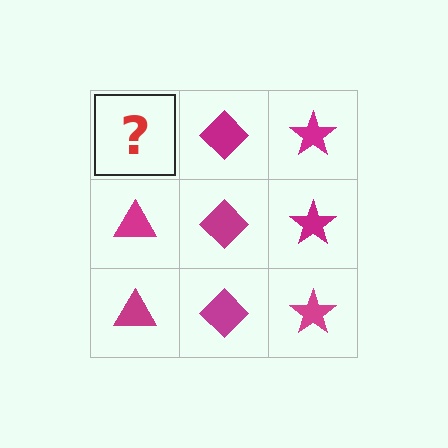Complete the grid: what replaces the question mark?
The question mark should be replaced with a magenta triangle.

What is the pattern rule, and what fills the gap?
The rule is that each column has a consistent shape. The gap should be filled with a magenta triangle.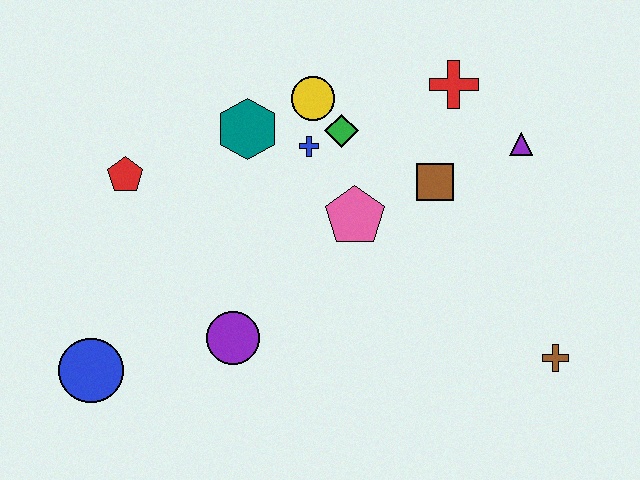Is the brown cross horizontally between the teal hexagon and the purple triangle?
No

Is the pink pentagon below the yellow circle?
Yes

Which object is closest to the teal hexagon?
The blue cross is closest to the teal hexagon.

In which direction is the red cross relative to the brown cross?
The red cross is above the brown cross.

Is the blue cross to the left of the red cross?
Yes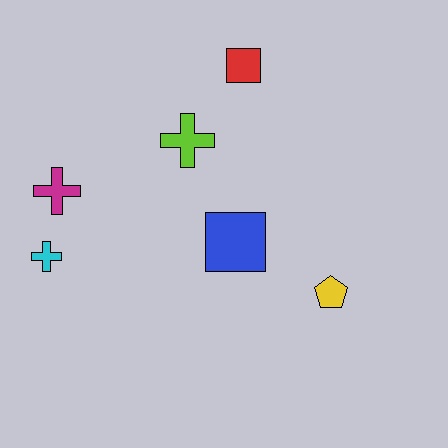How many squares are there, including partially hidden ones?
There are 2 squares.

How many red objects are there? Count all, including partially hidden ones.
There is 1 red object.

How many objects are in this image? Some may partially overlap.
There are 6 objects.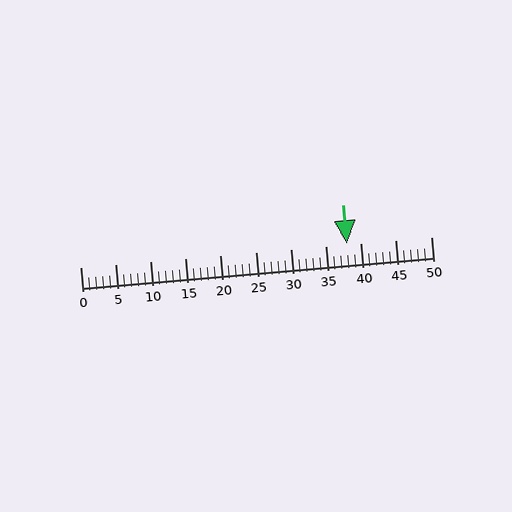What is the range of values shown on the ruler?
The ruler shows values from 0 to 50.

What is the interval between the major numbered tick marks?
The major tick marks are spaced 5 units apart.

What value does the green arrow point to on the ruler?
The green arrow points to approximately 38.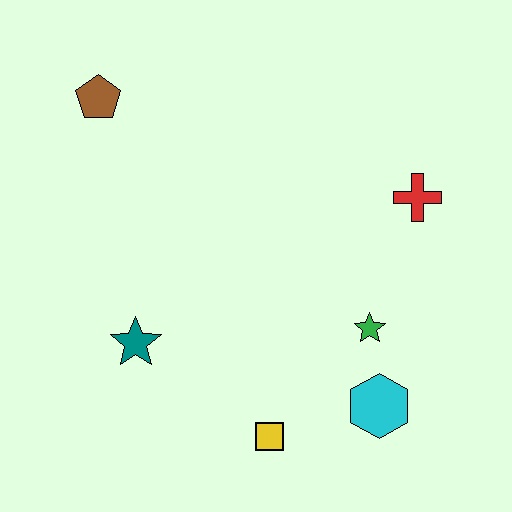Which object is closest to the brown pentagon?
The teal star is closest to the brown pentagon.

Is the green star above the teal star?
Yes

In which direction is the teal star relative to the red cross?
The teal star is to the left of the red cross.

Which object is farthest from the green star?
The brown pentagon is farthest from the green star.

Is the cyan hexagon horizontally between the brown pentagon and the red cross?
Yes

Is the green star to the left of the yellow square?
No